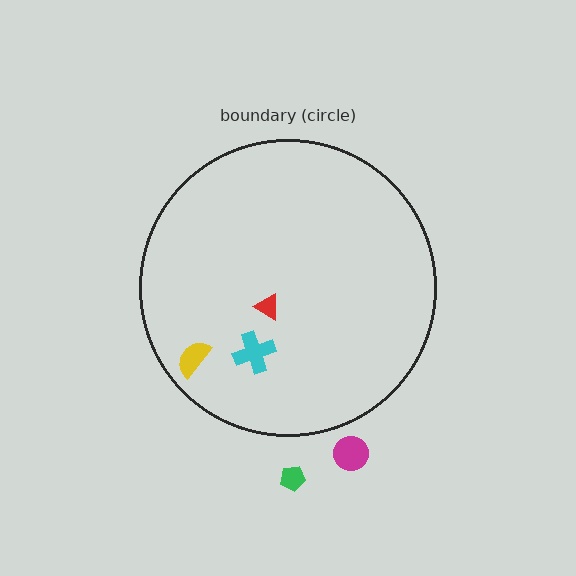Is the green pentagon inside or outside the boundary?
Outside.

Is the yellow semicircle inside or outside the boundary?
Inside.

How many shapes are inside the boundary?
3 inside, 2 outside.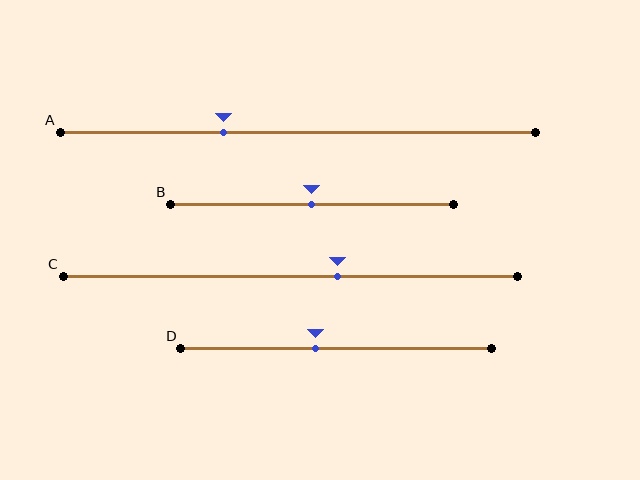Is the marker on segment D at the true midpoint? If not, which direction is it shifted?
No, the marker on segment D is shifted to the left by about 7% of the segment length.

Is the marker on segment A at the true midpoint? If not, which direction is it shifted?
No, the marker on segment A is shifted to the left by about 16% of the segment length.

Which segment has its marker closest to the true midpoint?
Segment B has its marker closest to the true midpoint.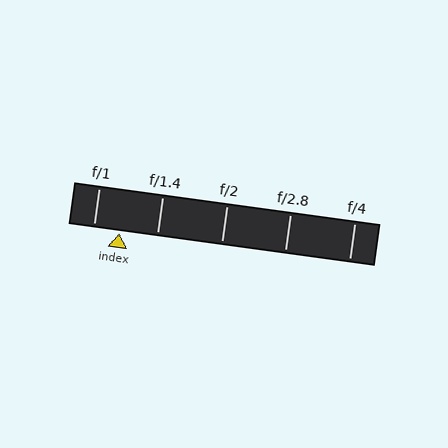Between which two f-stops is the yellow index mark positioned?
The index mark is between f/1 and f/1.4.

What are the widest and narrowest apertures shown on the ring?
The widest aperture shown is f/1 and the narrowest is f/4.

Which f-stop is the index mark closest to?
The index mark is closest to f/1.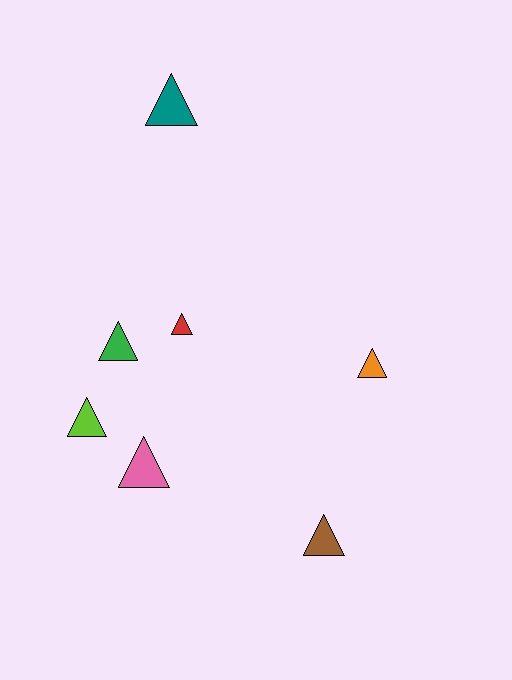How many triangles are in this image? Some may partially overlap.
There are 7 triangles.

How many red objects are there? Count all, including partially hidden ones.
There is 1 red object.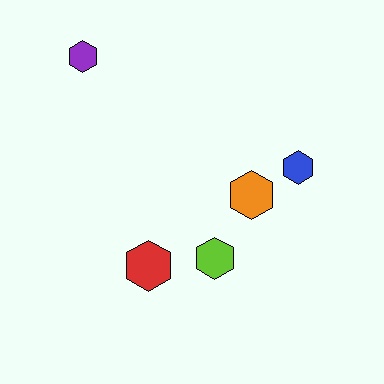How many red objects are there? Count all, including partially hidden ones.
There is 1 red object.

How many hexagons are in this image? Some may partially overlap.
There are 5 hexagons.